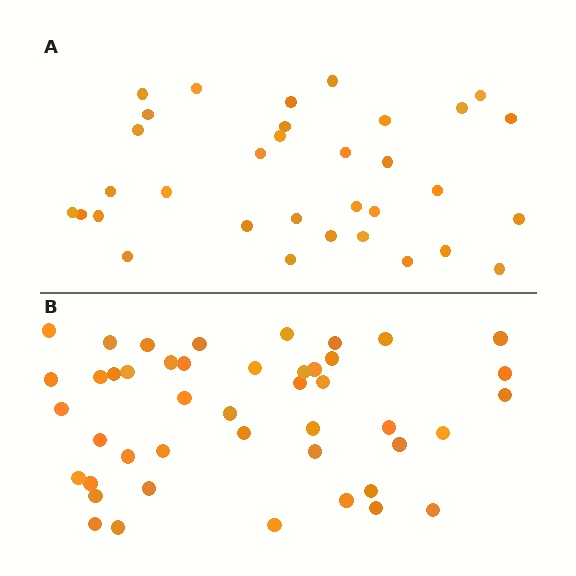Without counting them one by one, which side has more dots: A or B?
Region B (the bottom region) has more dots.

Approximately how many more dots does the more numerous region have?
Region B has roughly 12 or so more dots than region A.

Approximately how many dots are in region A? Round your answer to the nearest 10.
About 30 dots. (The exact count is 33, which rounds to 30.)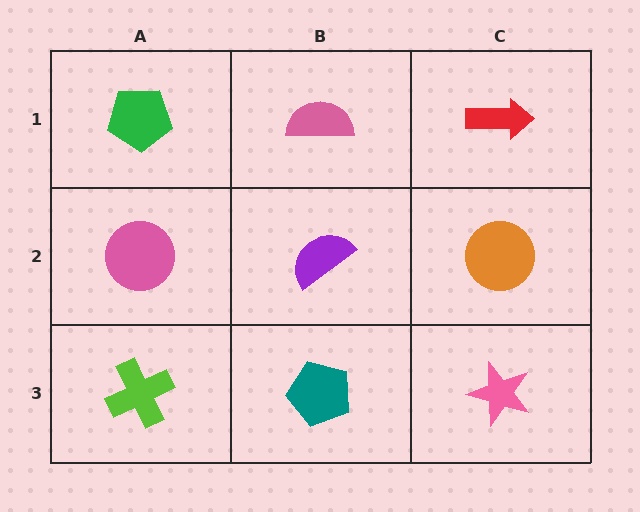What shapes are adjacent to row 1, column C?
An orange circle (row 2, column C), a pink semicircle (row 1, column B).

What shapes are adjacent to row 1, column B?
A purple semicircle (row 2, column B), a green pentagon (row 1, column A), a red arrow (row 1, column C).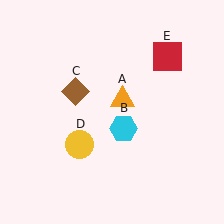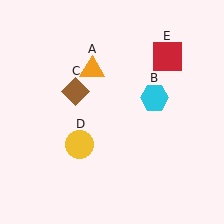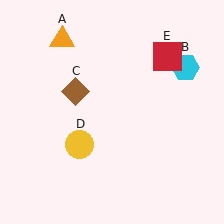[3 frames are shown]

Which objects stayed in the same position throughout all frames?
Brown diamond (object C) and yellow circle (object D) and red square (object E) remained stationary.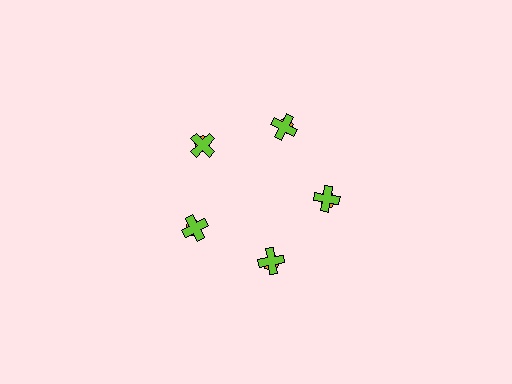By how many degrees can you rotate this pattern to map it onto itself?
The pattern maps onto itself every 72 degrees of rotation.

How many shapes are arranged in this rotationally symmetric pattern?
There are 10 shapes, arranged in 5 groups of 2.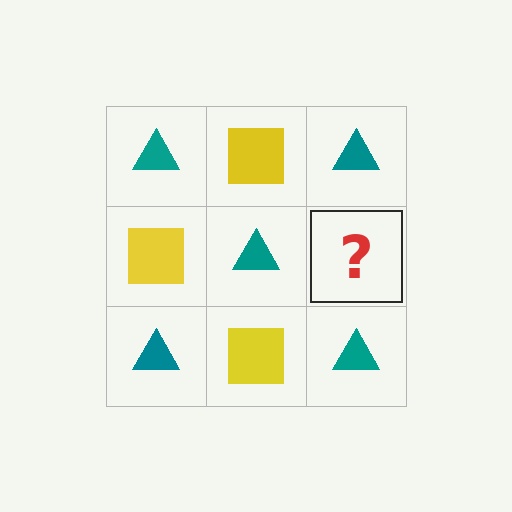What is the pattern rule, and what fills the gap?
The rule is that it alternates teal triangle and yellow square in a checkerboard pattern. The gap should be filled with a yellow square.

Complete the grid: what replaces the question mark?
The question mark should be replaced with a yellow square.